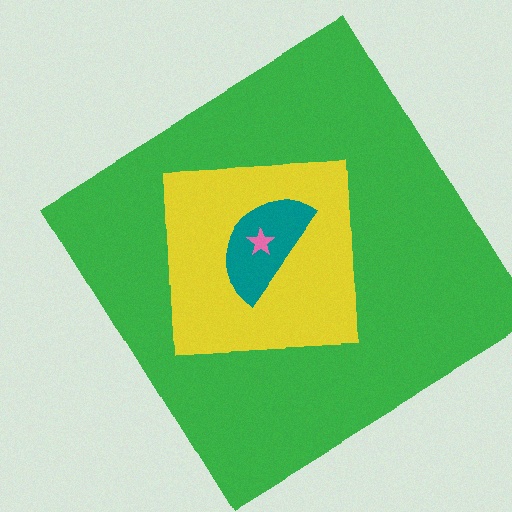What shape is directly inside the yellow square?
The teal semicircle.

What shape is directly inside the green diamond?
The yellow square.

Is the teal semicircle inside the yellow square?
Yes.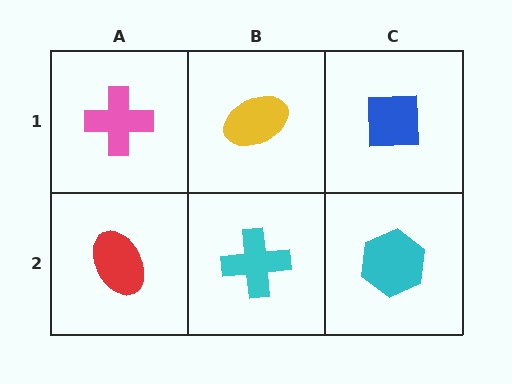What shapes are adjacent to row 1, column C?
A cyan hexagon (row 2, column C), a yellow ellipse (row 1, column B).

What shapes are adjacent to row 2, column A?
A pink cross (row 1, column A), a cyan cross (row 2, column B).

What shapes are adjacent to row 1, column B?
A cyan cross (row 2, column B), a pink cross (row 1, column A), a blue square (row 1, column C).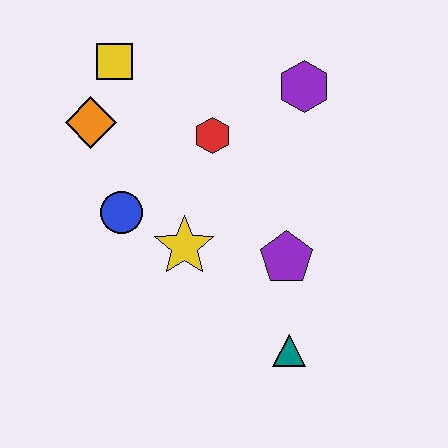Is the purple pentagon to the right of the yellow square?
Yes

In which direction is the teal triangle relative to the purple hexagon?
The teal triangle is below the purple hexagon.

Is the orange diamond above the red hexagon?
Yes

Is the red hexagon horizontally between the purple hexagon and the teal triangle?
No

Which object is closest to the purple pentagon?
The teal triangle is closest to the purple pentagon.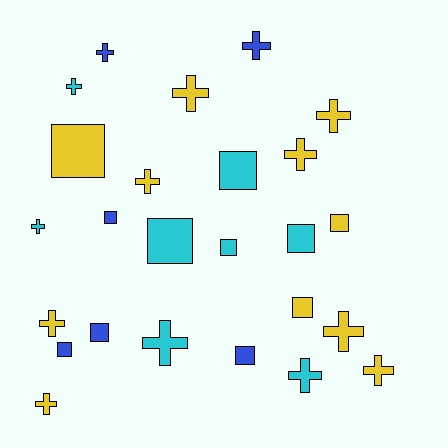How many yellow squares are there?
There are 3 yellow squares.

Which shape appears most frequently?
Cross, with 14 objects.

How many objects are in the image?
There are 25 objects.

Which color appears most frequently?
Yellow, with 11 objects.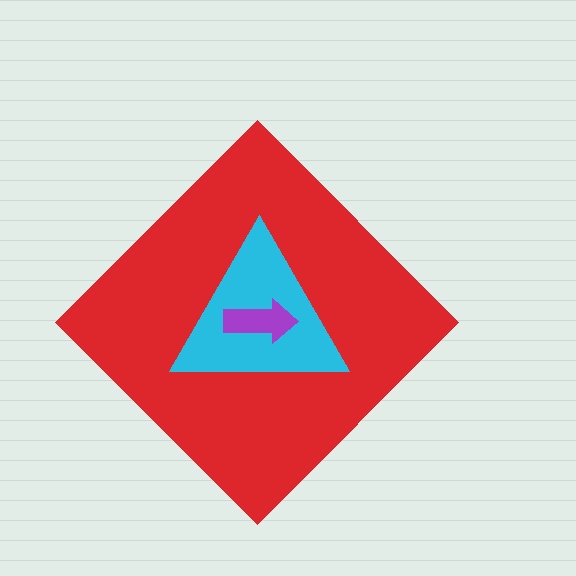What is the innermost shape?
The purple arrow.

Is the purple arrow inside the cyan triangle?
Yes.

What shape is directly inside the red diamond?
The cyan triangle.